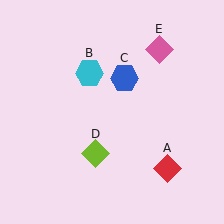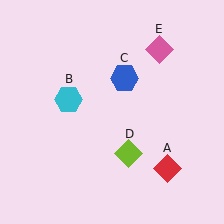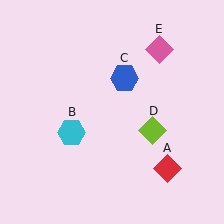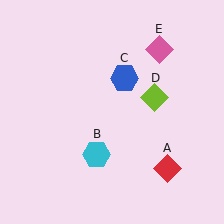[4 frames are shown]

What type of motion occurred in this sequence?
The cyan hexagon (object B), lime diamond (object D) rotated counterclockwise around the center of the scene.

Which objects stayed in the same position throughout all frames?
Red diamond (object A) and blue hexagon (object C) and pink diamond (object E) remained stationary.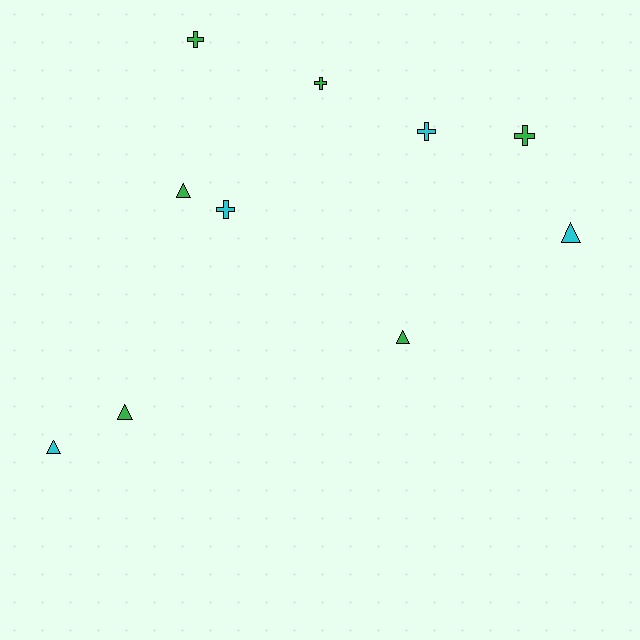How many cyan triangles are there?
There are 2 cyan triangles.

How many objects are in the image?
There are 10 objects.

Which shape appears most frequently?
Cross, with 5 objects.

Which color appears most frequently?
Green, with 6 objects.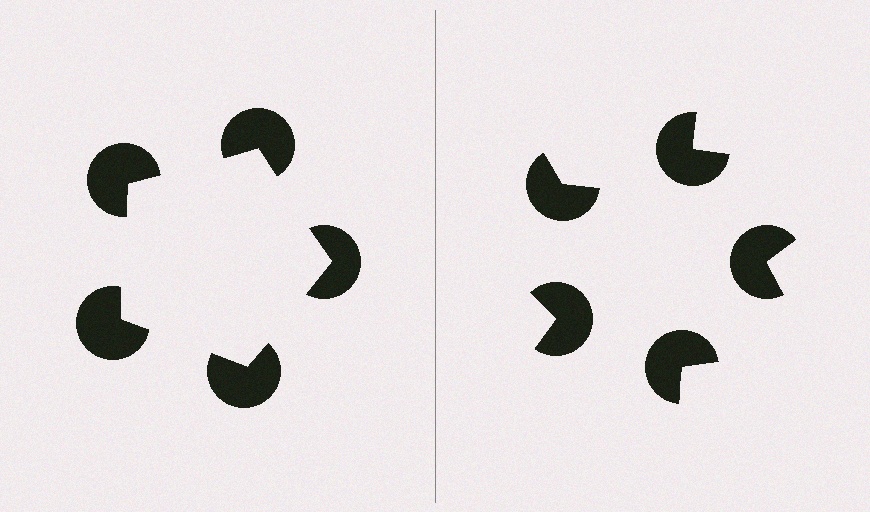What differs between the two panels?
The pac-man discs are positioned identically on both sides; only the wedge orientations differ. On the left they align to a pentagon; on the right they are misaligned.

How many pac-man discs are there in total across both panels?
10 — 5 on each side.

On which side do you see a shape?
An illusory pentagon appears on the left side. On the right side the wedge cuts are rotated, so no coherent shape forms.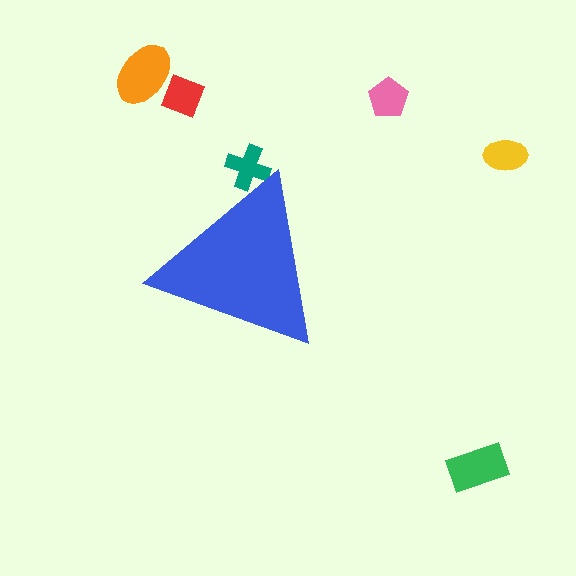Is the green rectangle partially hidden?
No, the green rectangle is fully visible.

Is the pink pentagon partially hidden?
No, the pink pentagon is fully visible.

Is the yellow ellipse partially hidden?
No, the yellow ellipse is fully visible.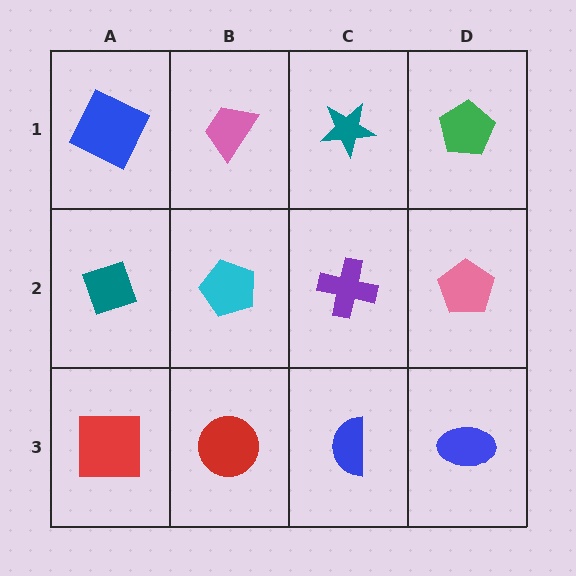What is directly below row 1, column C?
A purple cross.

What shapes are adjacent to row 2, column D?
A green pentagon (row 1, column D), a blue ellipse (row 3, column D), a purple cross (row 2, column C).